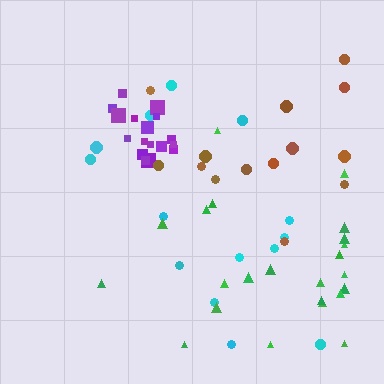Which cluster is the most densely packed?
Purple.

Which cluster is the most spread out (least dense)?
Brown.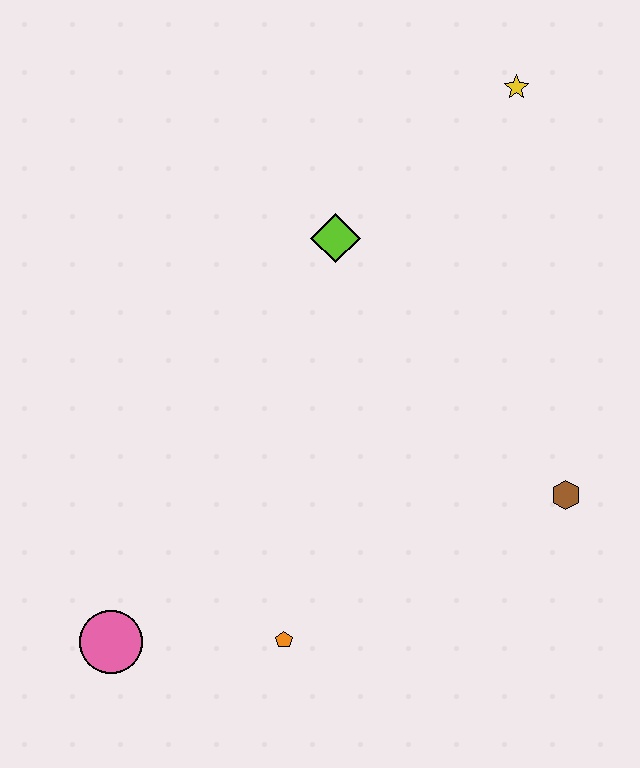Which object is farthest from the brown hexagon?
The pink circle is farthest from the brown hexagon.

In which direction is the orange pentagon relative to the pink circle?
The orange pentagon is to the right of the pink circle.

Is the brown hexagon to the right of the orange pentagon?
Yes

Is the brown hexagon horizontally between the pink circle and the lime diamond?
No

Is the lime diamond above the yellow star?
No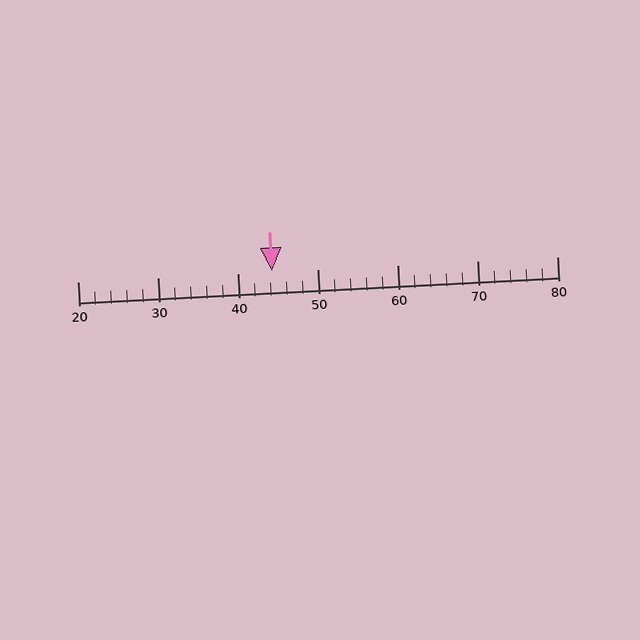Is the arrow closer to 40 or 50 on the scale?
The arrow is closer to 40.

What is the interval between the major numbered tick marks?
The major tick marks are spaced 10 units apart.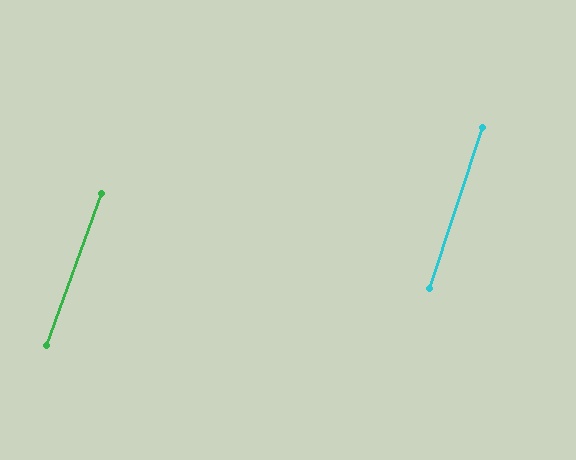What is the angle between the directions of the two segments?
Approximately 2 degrees.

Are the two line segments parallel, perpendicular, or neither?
Parallel — their directions differ by only 1.6°.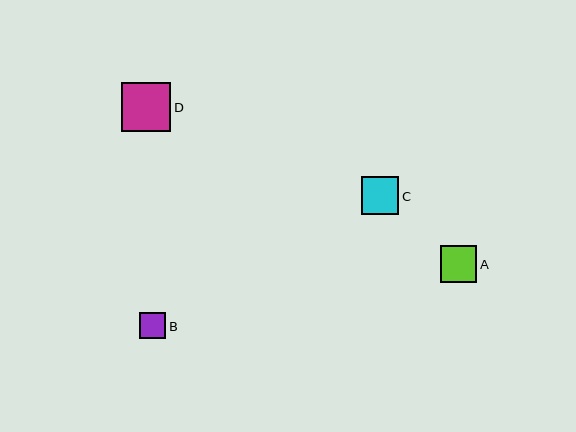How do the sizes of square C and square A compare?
Square C and square A are approximately the same size.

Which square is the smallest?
Square B is the smallest with a size of approximately 26 pixels.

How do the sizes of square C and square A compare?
Square C and square A are approximately the same size.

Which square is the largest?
Square D is the largest with a size of approximately 49 pixels.